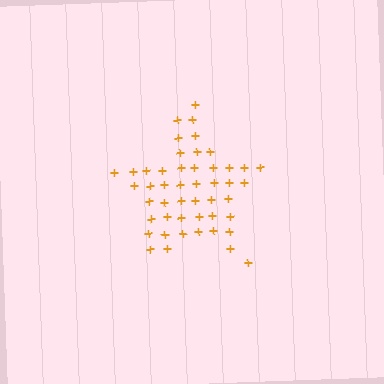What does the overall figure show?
The overall figure shows a star.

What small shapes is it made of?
It is made of small plus signs.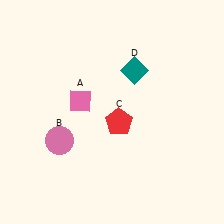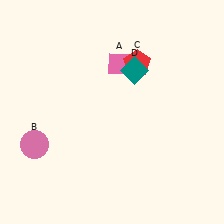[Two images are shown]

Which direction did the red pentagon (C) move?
The red pentagon (C) moved up.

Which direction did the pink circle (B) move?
The pink circle (B) moved left.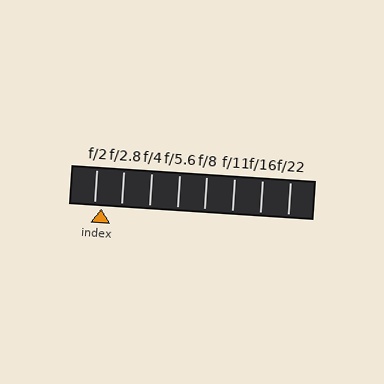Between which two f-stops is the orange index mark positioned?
The index mark is between f/2 and f/2.8.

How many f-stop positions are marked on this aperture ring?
There are 8 f-stop positions marked.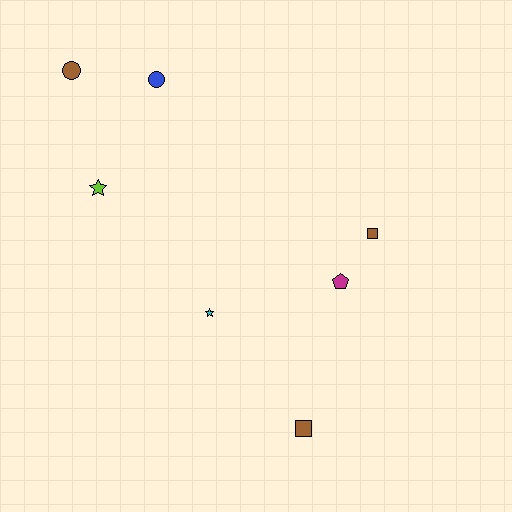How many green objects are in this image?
There are no green objects.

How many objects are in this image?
There are 7 objects.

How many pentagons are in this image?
There is 1 pentagon.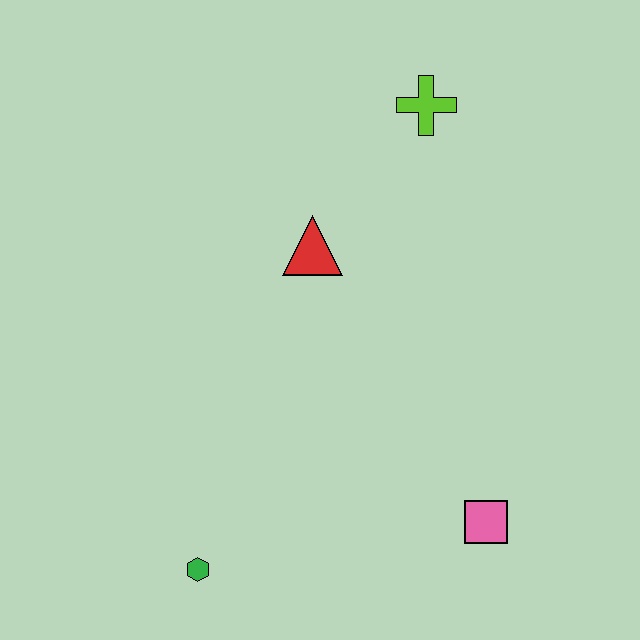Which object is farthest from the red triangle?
The green hexagon is farthest from the red triangle.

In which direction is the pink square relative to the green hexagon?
The pink square is to the right of the green hexagon.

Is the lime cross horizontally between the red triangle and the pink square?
Yes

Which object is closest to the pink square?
The green hexagon is closest to the pink square.